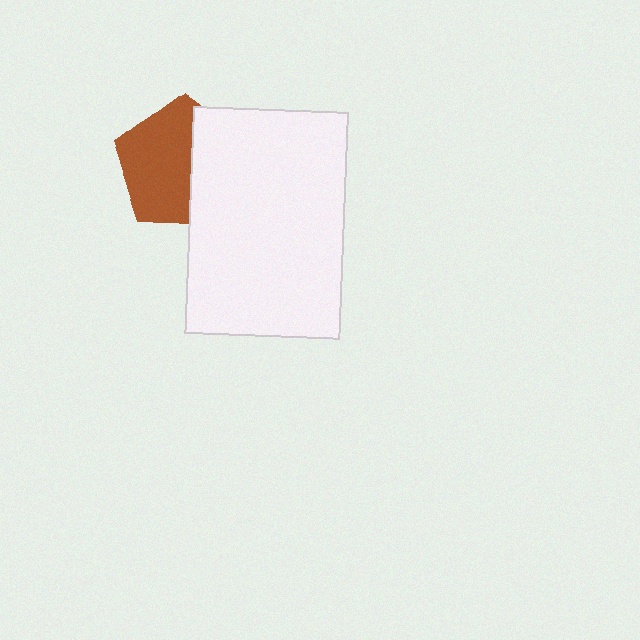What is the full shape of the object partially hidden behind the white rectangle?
The partially hidden object is a brown pentagon.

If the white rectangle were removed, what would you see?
You would see the complete brown pentagon.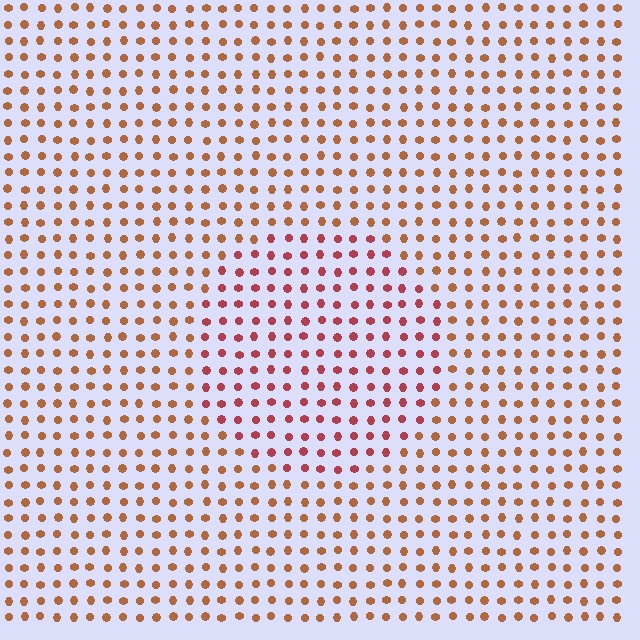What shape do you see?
I see a circle.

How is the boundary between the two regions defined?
The boundary is defined purely by a slight shift in hue (about 32 degrees). Spacing, size, and orientation are identical on both sides.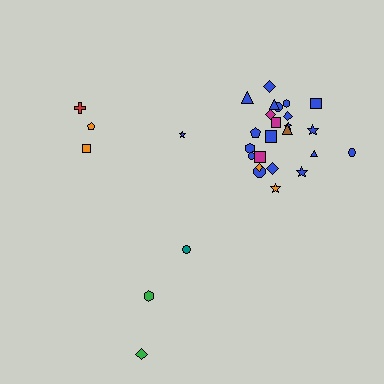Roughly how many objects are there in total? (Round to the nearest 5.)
Roughly 30 objects in total.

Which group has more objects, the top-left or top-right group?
The top-right group.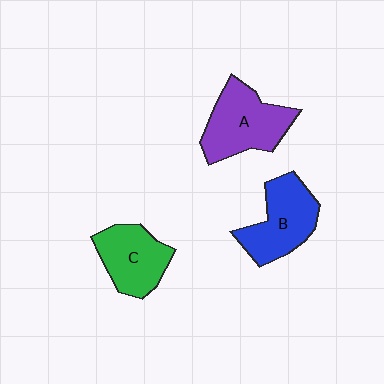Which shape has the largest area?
Shape A (purple).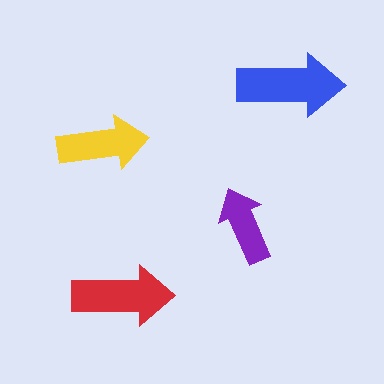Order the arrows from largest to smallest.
the blue one, the red one, the yellow one, the purple one.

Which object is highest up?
The blue arrow is topmost.